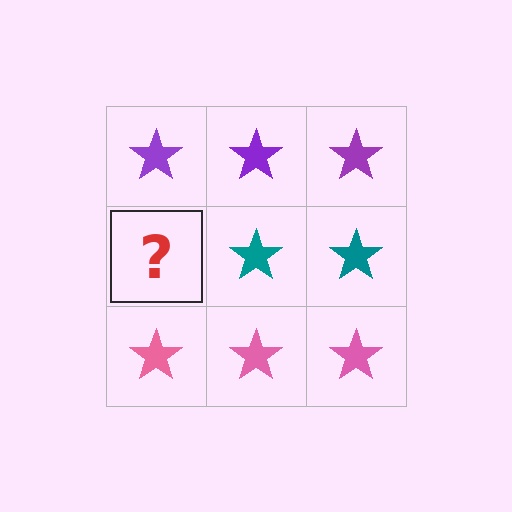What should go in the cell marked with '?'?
The missing cell should contain a teal star.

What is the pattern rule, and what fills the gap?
The rule is that each row has a consistent color. The gap should be filled with a teal star.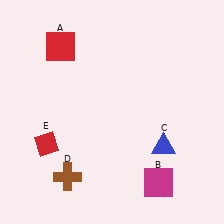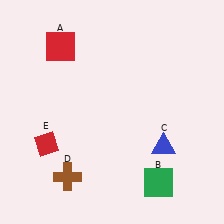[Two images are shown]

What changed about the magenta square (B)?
In Image 1, B is magenta. In Image 2, it changed to green.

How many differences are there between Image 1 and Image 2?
There is 1 difference between the two images.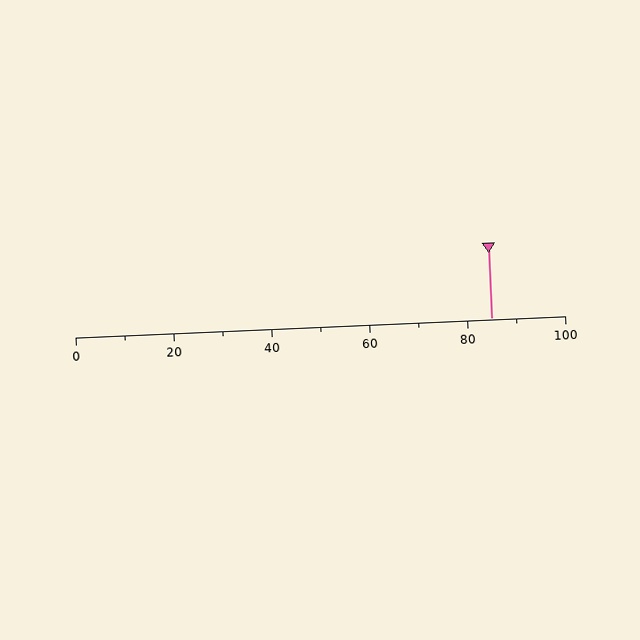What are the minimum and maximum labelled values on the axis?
The axis runs from 0 to 100.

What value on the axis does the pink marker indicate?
The marker indicates approximately 85.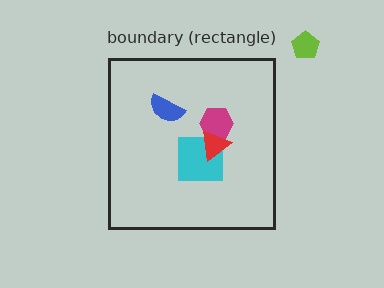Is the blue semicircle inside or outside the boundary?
Inside.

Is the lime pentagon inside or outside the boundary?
Outside.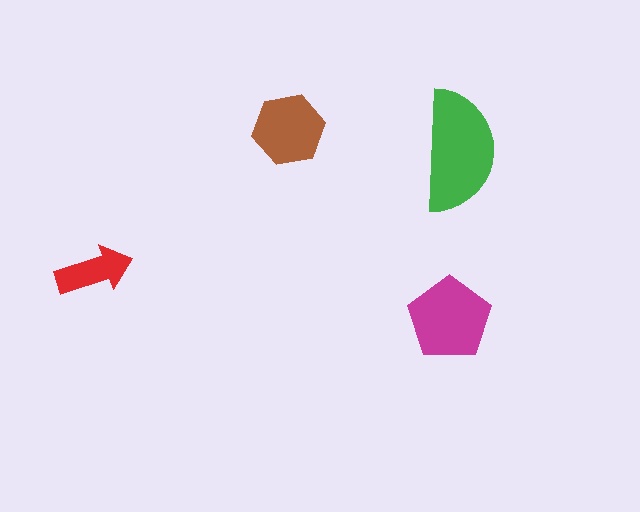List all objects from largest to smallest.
The green semicircle, the magenta pentagon, the brown hexagon, the red arrow.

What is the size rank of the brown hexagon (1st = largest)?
3rd.